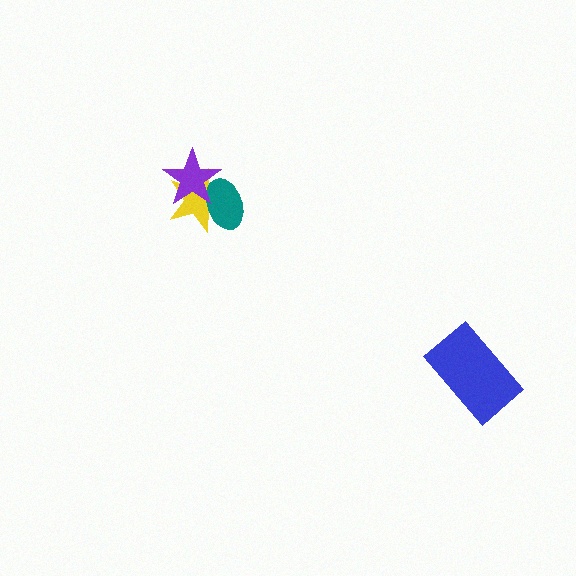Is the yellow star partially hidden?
Yes, it is partially covered by another shape.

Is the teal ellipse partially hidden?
Yes, it is partially covered by another shape.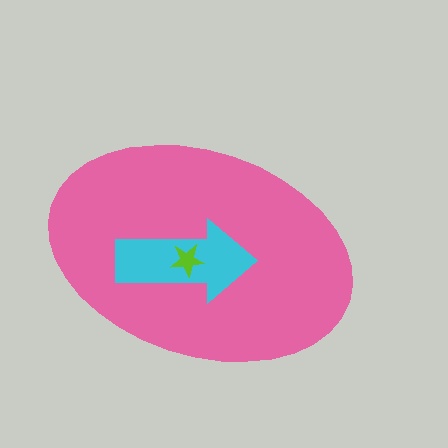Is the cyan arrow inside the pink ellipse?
Yes.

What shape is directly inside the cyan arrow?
The lime star.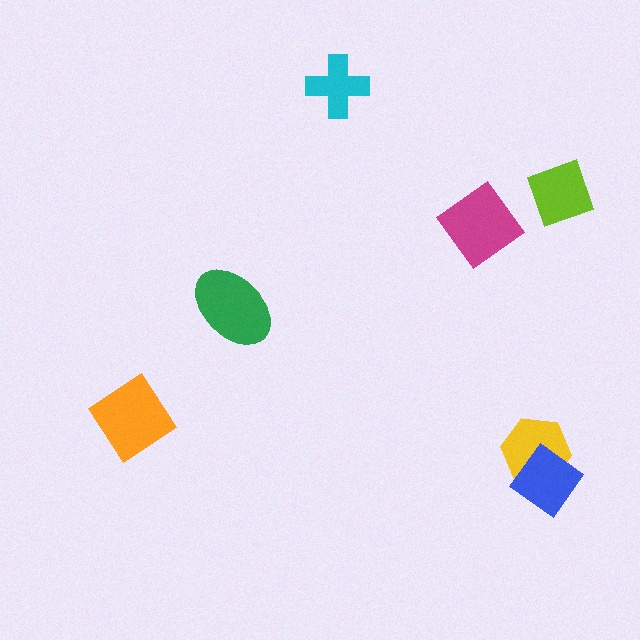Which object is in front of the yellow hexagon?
The blue diamond is in front of the yellow hexagon.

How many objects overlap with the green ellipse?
0 objects overlap with the green ellipse.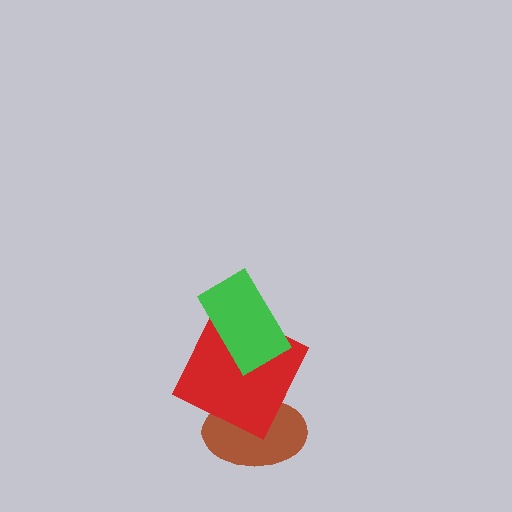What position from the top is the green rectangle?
The green rectangle is 1st from the top.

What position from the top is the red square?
The red square is 2nd from the top.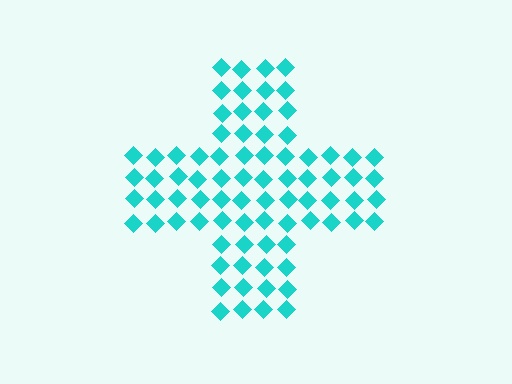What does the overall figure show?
The overall figure shows a cross.